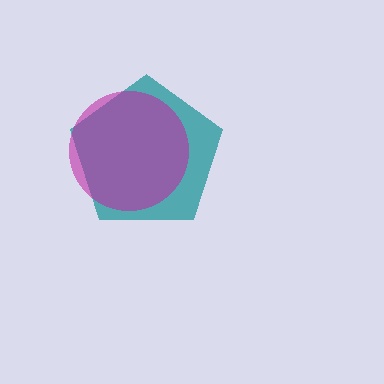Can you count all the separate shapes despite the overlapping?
Yes, there are 2 separate shapes.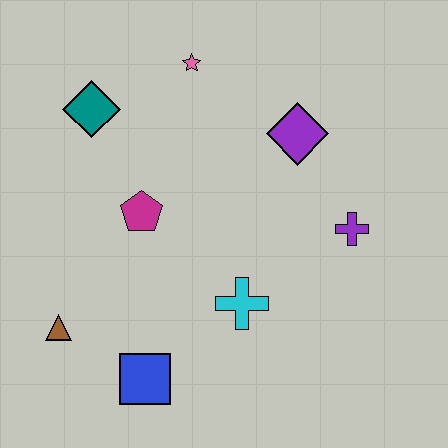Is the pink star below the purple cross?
No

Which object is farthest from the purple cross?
The brown triangle is farthest from the purple cross.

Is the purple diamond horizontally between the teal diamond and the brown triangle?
No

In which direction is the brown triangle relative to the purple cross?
The brown triangle is to the left of the purple cross.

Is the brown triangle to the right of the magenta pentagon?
No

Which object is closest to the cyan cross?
The blue square is closest to the cyan cross.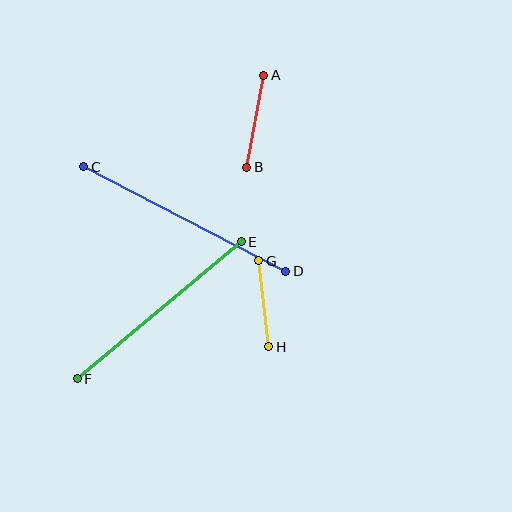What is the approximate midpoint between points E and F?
The midpoint is at approximately (159, 310) pixels.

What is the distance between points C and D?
The distance is approximately 228 pixels.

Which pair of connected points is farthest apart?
Points C and D are farthest apart.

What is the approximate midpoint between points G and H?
The midpoint is at approximately (264, 304) pixels.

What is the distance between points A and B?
The distance is approximately 94 pixels.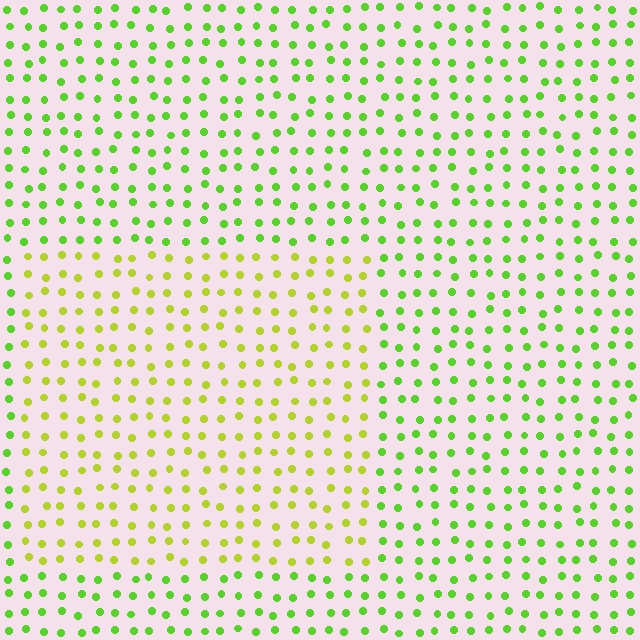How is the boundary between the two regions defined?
The boundary is defined purely by a slight shift in hue (about 32 degrees). Spacing, size, and orientation are identical on both sides.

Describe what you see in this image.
The image is filled with small lime elements in a uniform arrangement. A rectangle-shaped region is visible where the elements are tinted to a slightly different hue, forming a subtle color boundary.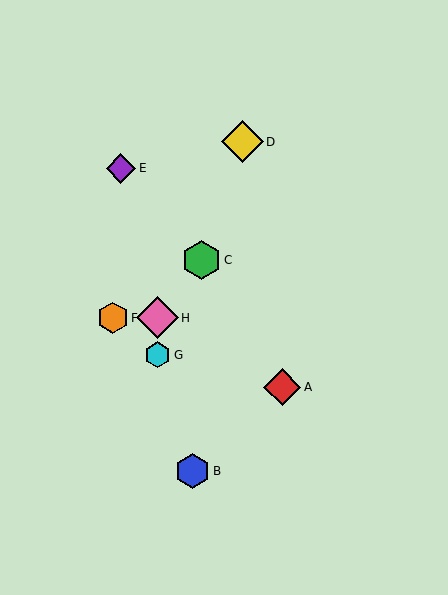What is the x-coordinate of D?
Object D is at x≈242.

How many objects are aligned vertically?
2 objects (G, H) are aligned vertically.